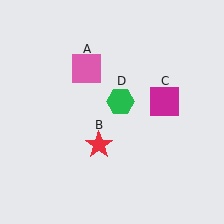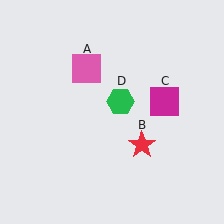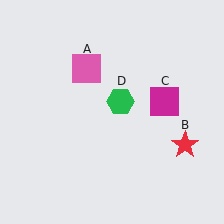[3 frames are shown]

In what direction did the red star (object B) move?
The red star (object B) moved right.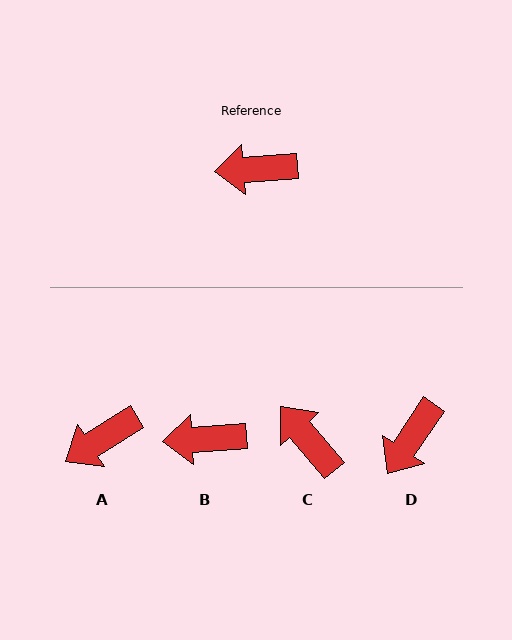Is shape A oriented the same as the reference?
No, it is off by about 28 degrees.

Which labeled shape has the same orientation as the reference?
B.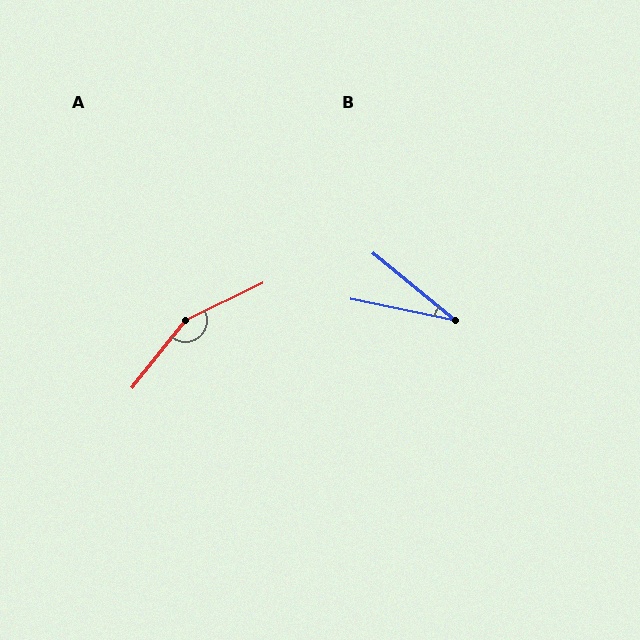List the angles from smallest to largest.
B (28°), A (154°).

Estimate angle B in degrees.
Approximately 28 degrees.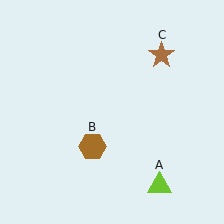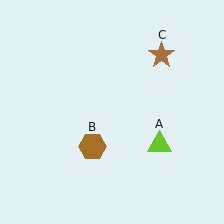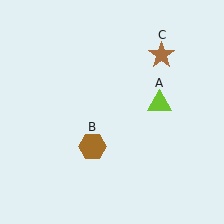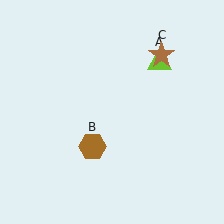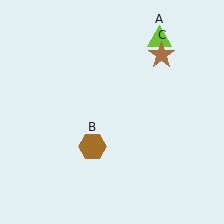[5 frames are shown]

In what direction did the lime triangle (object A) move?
The lime triangle (object A) moved up.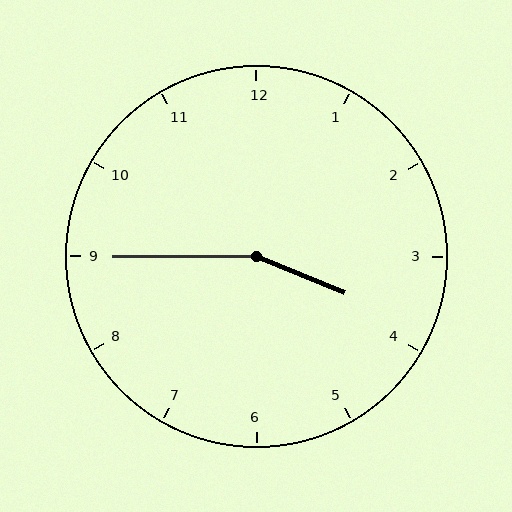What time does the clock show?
3:45.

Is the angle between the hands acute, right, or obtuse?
It is obtuse.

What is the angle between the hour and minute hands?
Approximately 158 degrees.